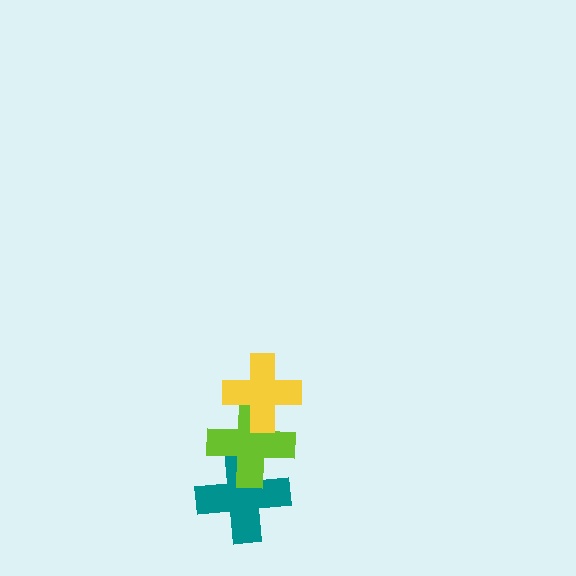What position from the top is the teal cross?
The teal cross is 3rd from the top.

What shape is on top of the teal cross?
The lime cross is on top of the teal cross.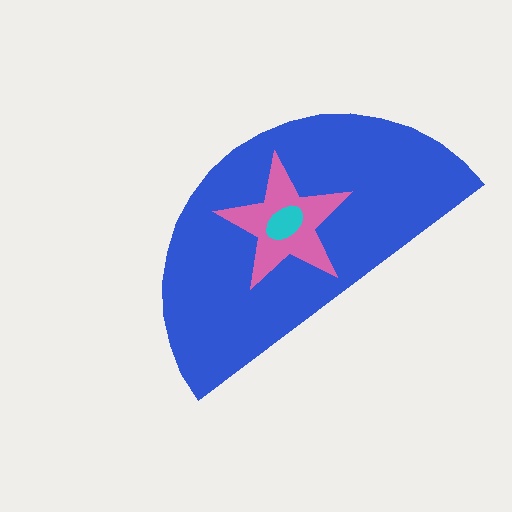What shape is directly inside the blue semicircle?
The pink star.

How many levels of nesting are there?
3.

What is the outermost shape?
The blue semicircle.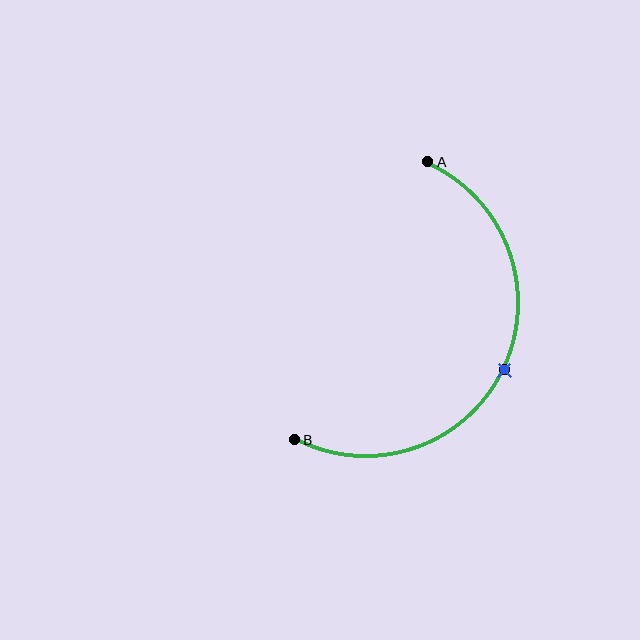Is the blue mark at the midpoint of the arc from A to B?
Yes. The blue mark lies on the arc at equal arc-length from both A and B — it is the arc midpoint.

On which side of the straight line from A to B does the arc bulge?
The arc bulges to the right of the straight line connecting A and B.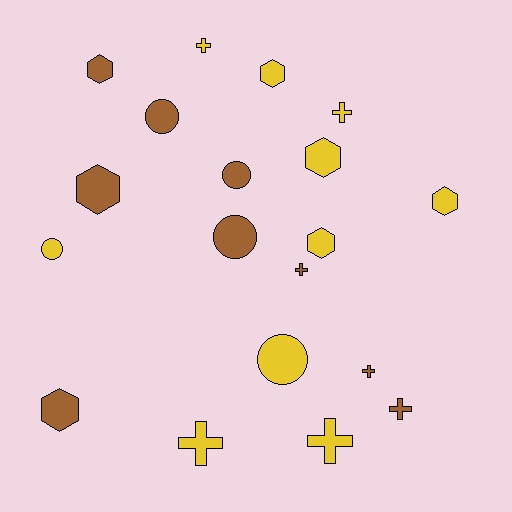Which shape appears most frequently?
Hexagon, with 7 objects.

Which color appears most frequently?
Yellow, with 10 objects.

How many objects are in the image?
There are 19 objects.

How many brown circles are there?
There are 3 brown circles.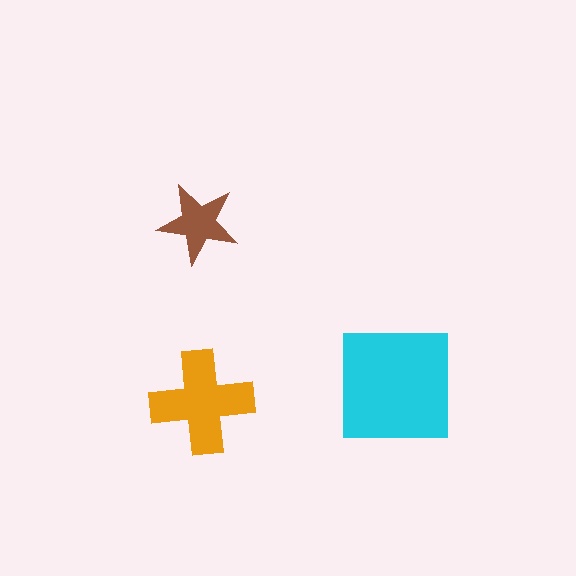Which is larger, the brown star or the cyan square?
The cyan square.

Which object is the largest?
The cyan square.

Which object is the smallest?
The brown star.